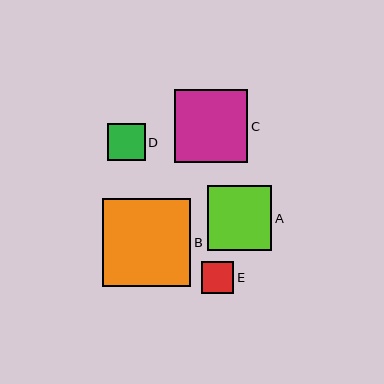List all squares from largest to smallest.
From largest to smallest: B, C, A, D, E.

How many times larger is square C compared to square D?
Square C is approximately 2.0 times the size of square D.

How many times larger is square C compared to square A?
Square C is approximately 1.1 times the size of square A.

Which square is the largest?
Square B is the largest with a size of approximately 88 pixels.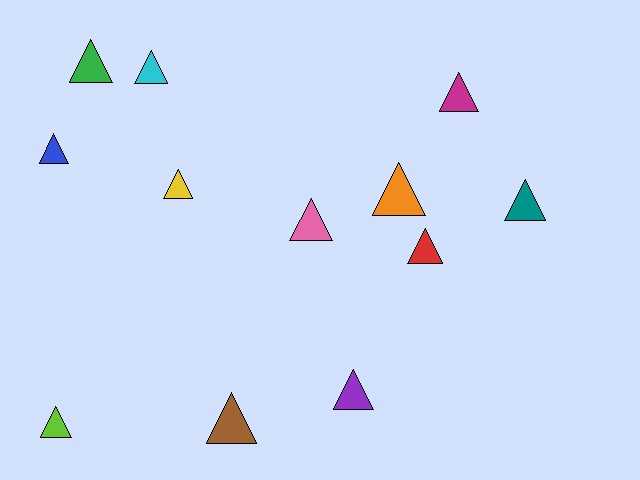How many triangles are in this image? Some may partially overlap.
There are 12 triangles.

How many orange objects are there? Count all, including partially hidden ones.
There is 1 orange object.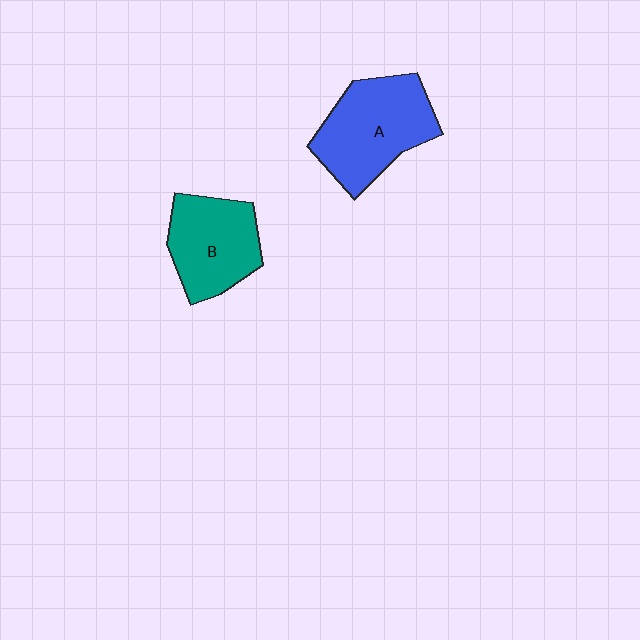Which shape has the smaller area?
Shape B (teal).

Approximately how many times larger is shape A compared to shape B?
Approximately 1.2 times.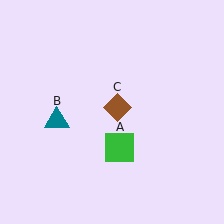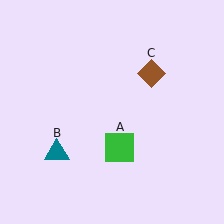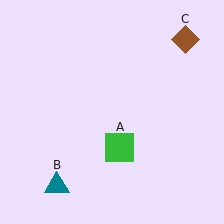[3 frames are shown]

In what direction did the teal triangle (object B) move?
The teal triangle (object B) moved down.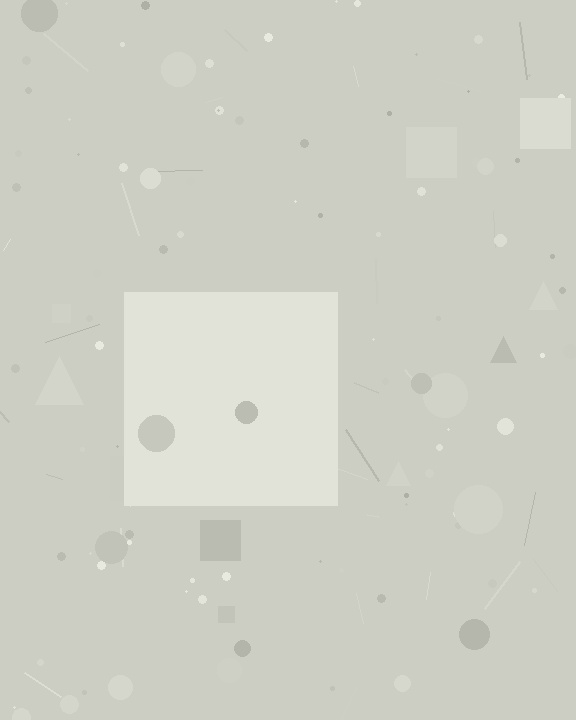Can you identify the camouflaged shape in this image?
The camouflaged shape is a square.